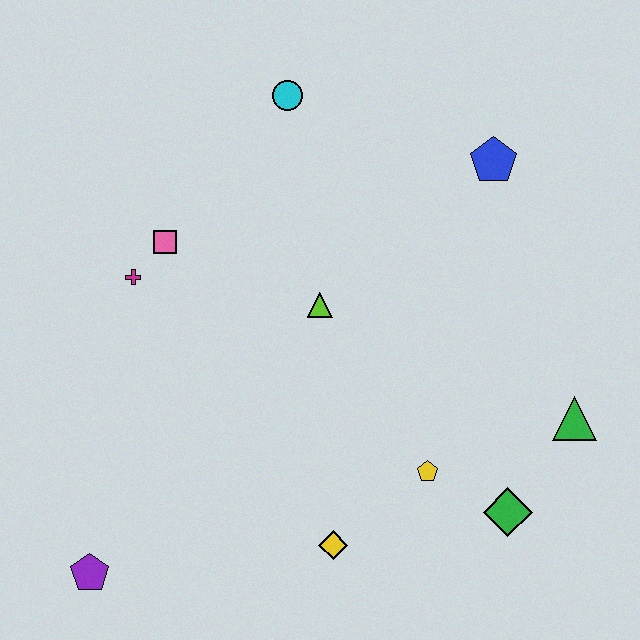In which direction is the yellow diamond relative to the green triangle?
The yellow diamond is to the left of the green triangle.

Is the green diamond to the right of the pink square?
Yes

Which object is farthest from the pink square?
The green triangle is farthest from the pink square.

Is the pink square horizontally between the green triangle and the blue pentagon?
No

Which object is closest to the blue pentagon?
The cyan circle is closest to the blue pentagon.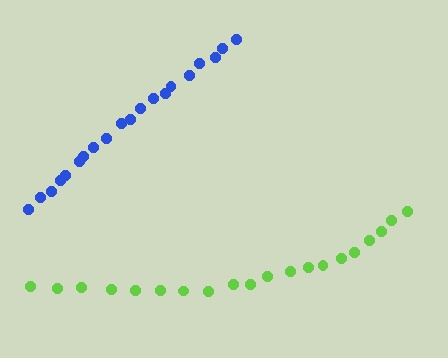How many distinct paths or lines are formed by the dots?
There are 2 distinct paths.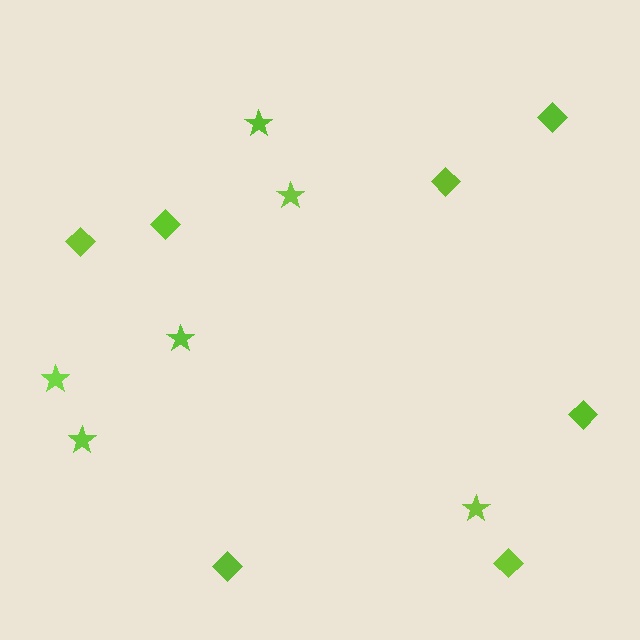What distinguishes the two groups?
There are 2 groups: one group of stars (6) and one group of diamonds (7).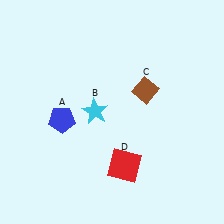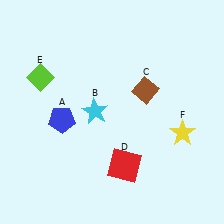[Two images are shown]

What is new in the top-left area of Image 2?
A lime diamond (E) was added in the top-left area of Image 2.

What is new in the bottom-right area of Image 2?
A yellow star (F) was added in the bottom-right area of Image 2.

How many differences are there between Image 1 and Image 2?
There are 2 differences between the two images.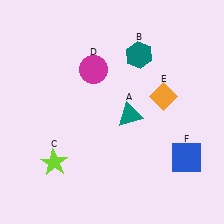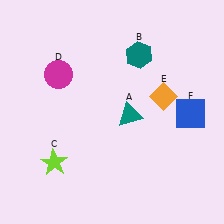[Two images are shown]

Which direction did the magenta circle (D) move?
The magenta circle (D) moved left.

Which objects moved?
The objects that moved are: the magenta circle (D), the blue square (F).